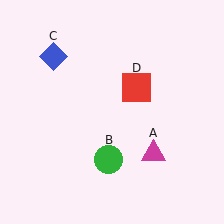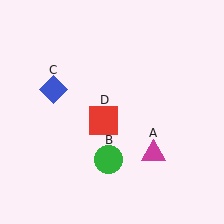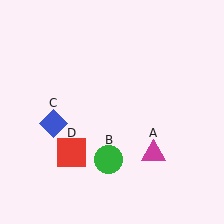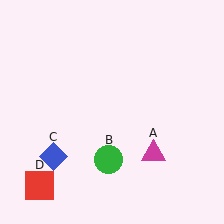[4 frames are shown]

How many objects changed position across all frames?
2 objects changed position: blue diamond (object C), red square (object D).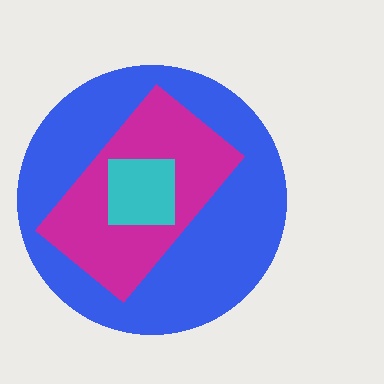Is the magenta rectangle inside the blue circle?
Yes.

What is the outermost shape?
The blue circle.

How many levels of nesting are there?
3.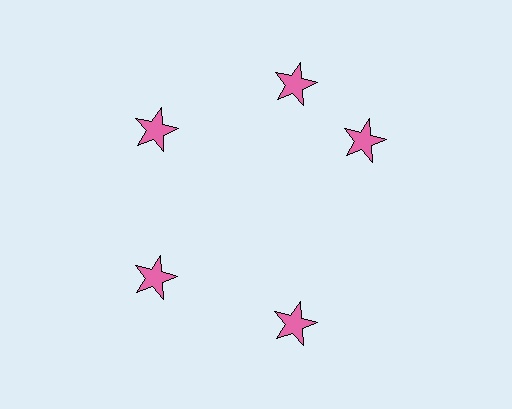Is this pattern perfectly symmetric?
No. The 5 pink stars are arranged in a ring, but one element near the 3 o'clock position is rotated out of alignment along the ring, breaking the 5-fold rotational symmetry.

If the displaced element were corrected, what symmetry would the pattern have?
It would have 5-fold rotational symmetry — the pattern would map onto itself every 72 degrees.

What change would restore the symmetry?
The symmetry would be restored by rotating it back into even spacing with its neighbors so that all 5 stars sit at equal angles and equal distance from the center.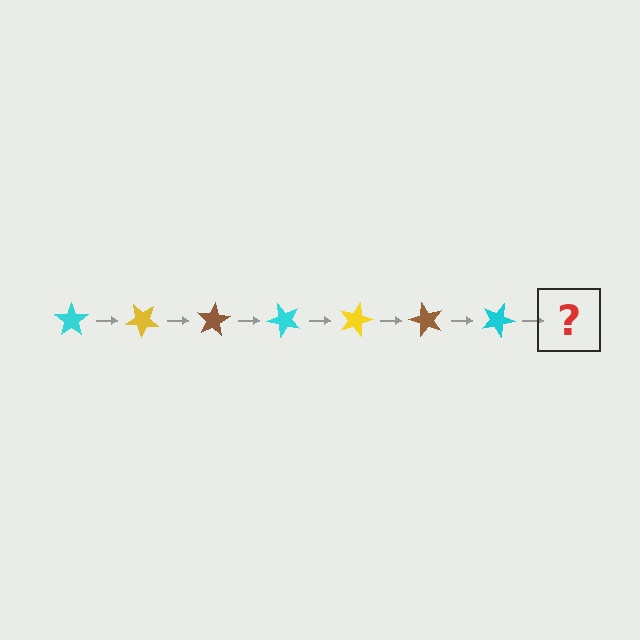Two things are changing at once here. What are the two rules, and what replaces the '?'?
The two rules are that it rotates 40 degrees each step and the color cycles through cyan, yellow, and brown. The '?' should be a yellow star, rotated 280 degrees from the start.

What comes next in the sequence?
The next element should be a yellow star, rotated 280 degrees from the start.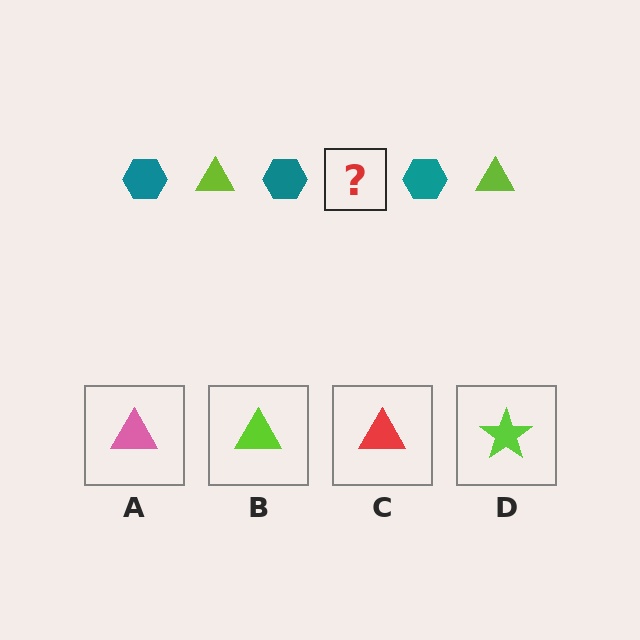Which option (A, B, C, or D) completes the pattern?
B.